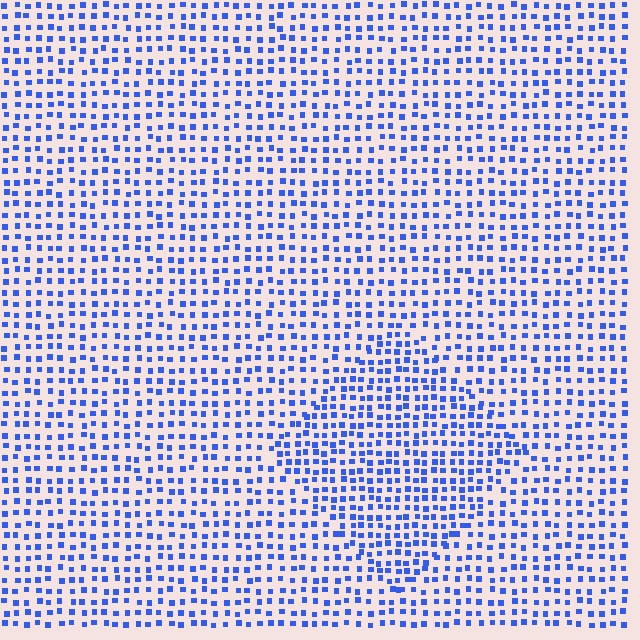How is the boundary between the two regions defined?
The boundary is defined by a change in element density (approximately 1.5x ratio). All elements are the same color, size, and shape.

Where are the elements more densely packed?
The elements are more densely packed inside the diamond boundary.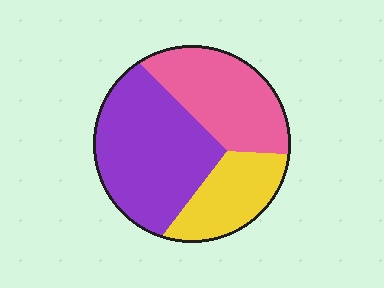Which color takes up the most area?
Purple, at roughly 45%.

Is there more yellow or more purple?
Purple.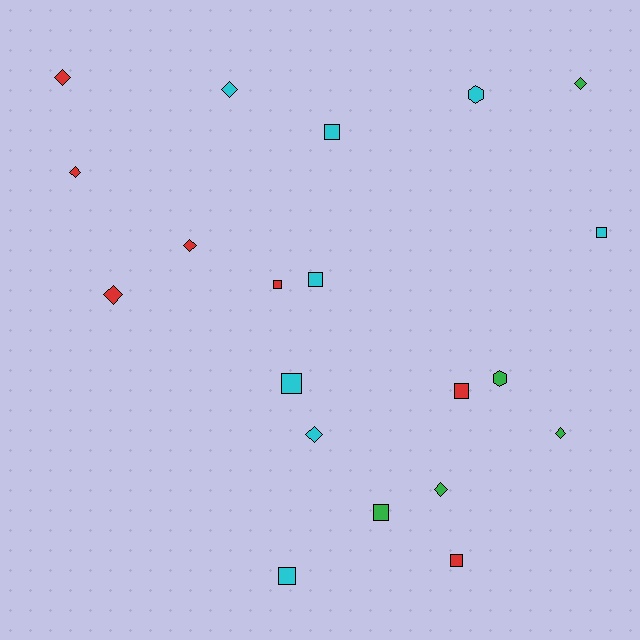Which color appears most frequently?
Cyan, with 8 objects.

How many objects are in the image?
There are 20 objects.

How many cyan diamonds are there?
There are 2 cyan diamonds.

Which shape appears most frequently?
Diamond, with 9 objects.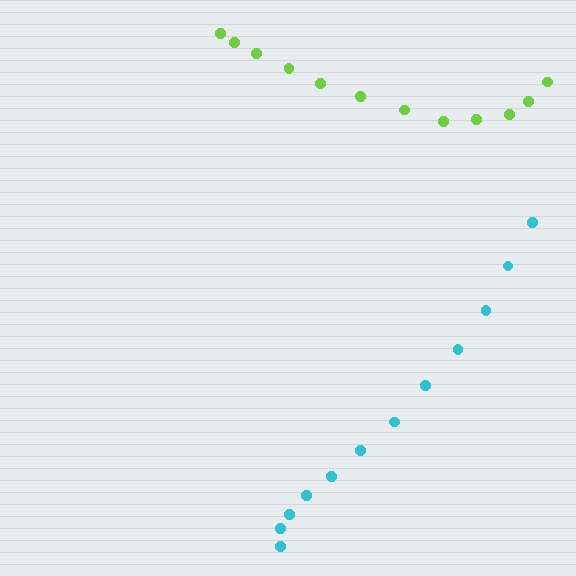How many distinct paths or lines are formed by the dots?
There are 2 distinct paths.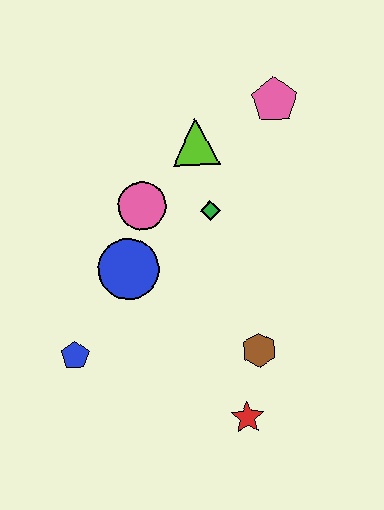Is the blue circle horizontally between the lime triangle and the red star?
No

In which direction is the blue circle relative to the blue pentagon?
The blue circle is above the blue pentagon.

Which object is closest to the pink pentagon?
The lime triangle is closest to the pink pentagon.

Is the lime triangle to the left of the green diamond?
Yes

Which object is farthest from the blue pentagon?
The pink pentagon is farthest from the blue pentagon.